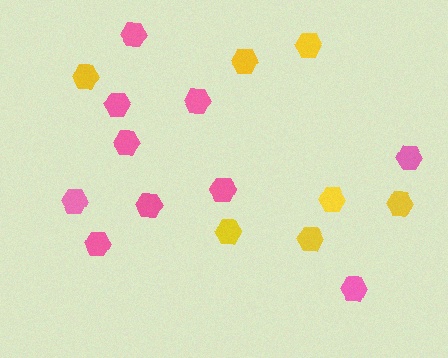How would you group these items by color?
There are 2 groups: one group of yellow hexagons (7) and one group of pink hexagons (10).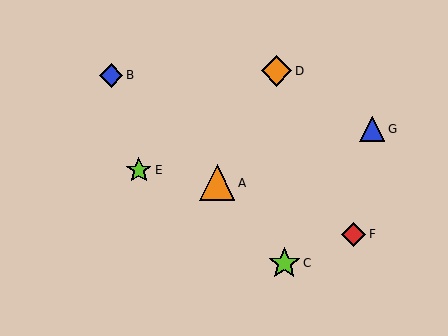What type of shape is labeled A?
Shape A is an orange triangle.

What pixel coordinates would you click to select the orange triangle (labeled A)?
Click at (217, 183) to select the orange triangle A.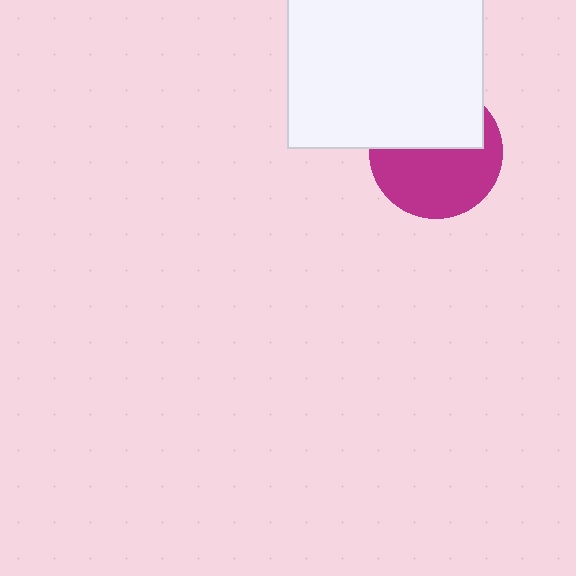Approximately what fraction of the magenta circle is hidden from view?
Roughly 43% of the magenta circle is hidden behind the white square.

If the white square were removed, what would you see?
You would see the complete magenta circle.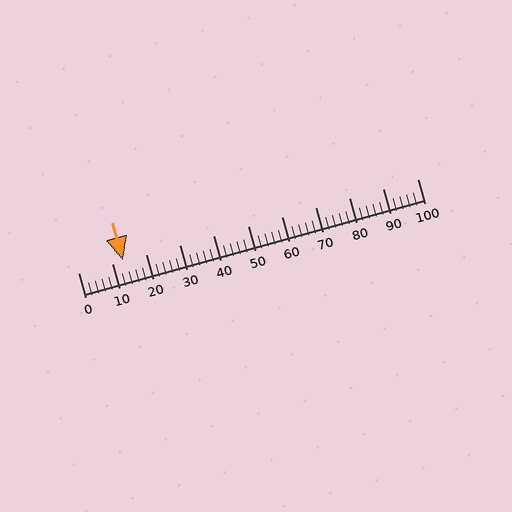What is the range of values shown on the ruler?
The ruler shows values from 0 to 100.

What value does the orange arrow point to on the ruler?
The orange arrow points to approximately 13.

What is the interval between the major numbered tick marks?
The major tick marks are spaced 10 units apart.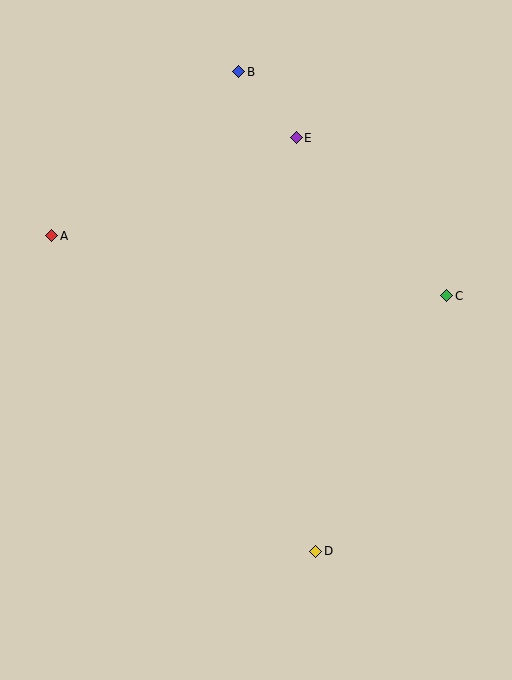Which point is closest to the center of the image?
Point C at (447, 296) is closest to the center.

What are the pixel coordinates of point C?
Point C is at (447, 296).